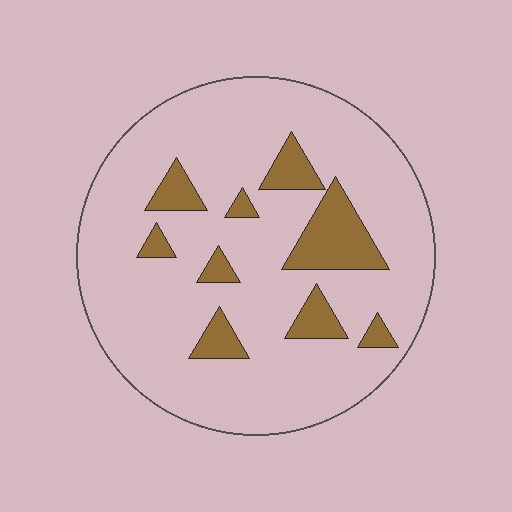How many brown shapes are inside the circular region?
9.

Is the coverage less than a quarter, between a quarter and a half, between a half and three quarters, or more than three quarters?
Less than a quarter.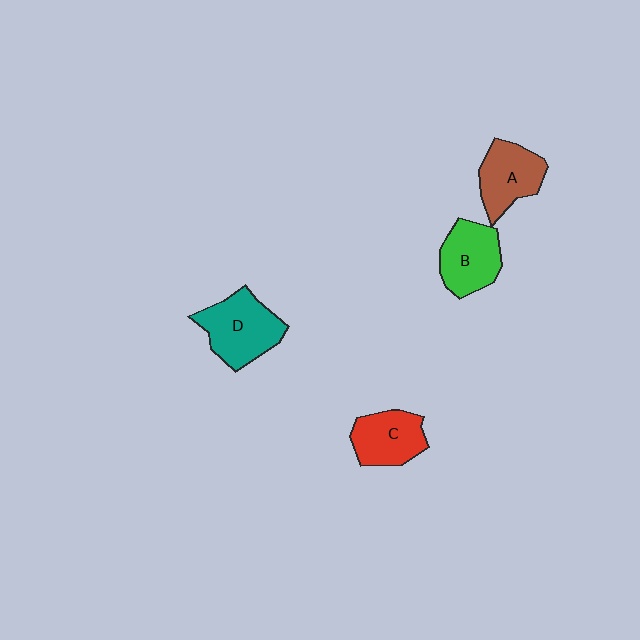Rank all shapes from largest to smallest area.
From largest to smallest: D (teal), B (green), A (brown), C (red).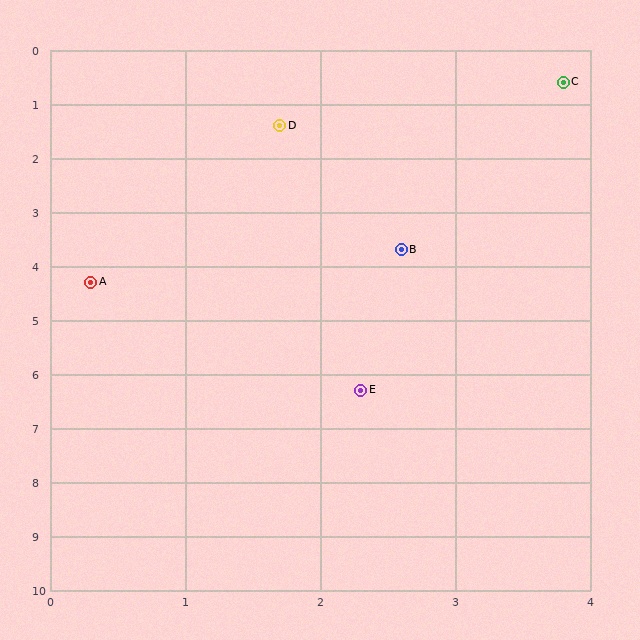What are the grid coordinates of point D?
Point D is at approximately (1.7, 1.4).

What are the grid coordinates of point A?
Point A is at approximately (0.3, 4.3).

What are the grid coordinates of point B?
Point B is at approximately (2.6, 3.7).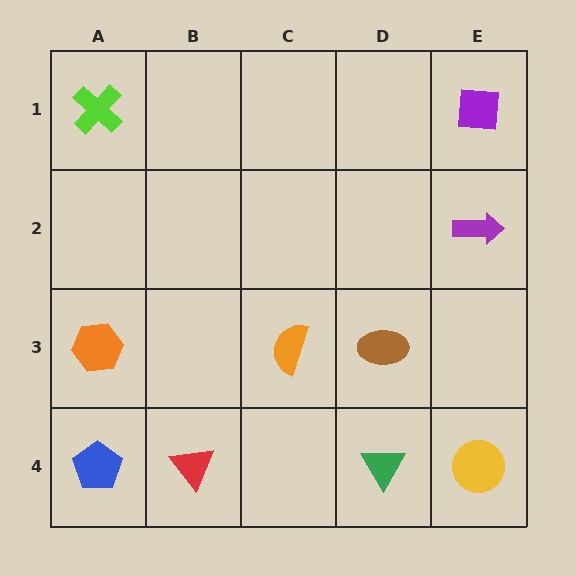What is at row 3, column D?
A brown ellipse.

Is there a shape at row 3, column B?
No, that cell is empty.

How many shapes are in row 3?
3 shapes.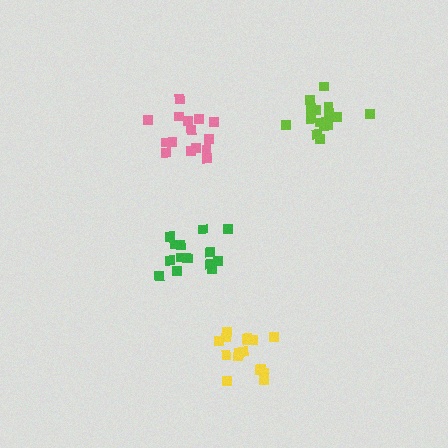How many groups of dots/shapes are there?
There are 4 groups.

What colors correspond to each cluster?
The clusters are colored: lime, yellow, pink, green.